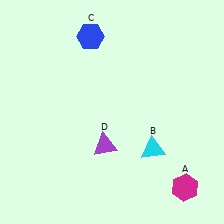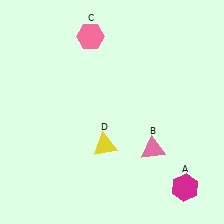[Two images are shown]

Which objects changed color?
B changed from cyan to pink. C changed from blue to pink. D changed from purple to yellow.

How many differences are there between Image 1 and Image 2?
There are 3 differences between the two images.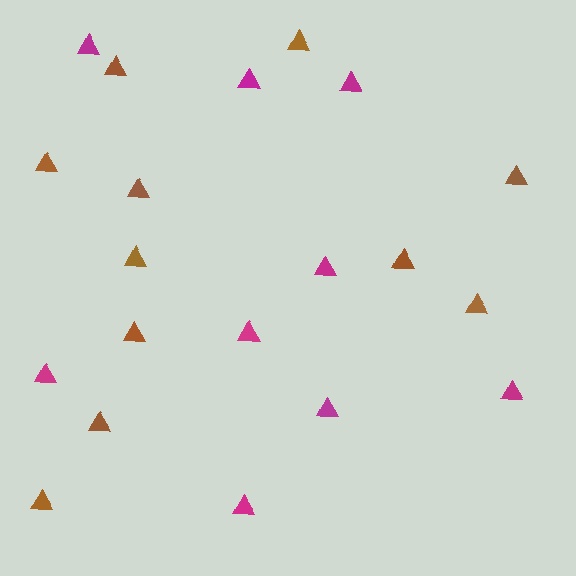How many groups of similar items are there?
There are 2 groups: one group of brown triangles (11) and one group of magenta triangles (9).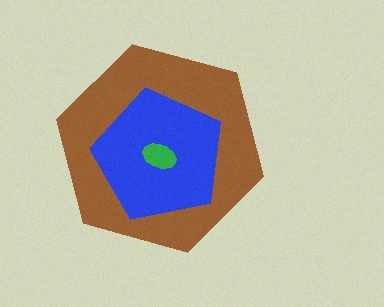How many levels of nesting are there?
3.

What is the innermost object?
The green ellipse.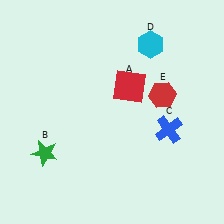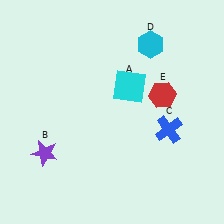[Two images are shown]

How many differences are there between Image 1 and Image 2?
There are 2 differences between the two images.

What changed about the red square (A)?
In Image 1, A is red. In Image 2, it changed to cyan.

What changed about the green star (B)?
In Image 1, B is green. In Image 2, it changed to purple.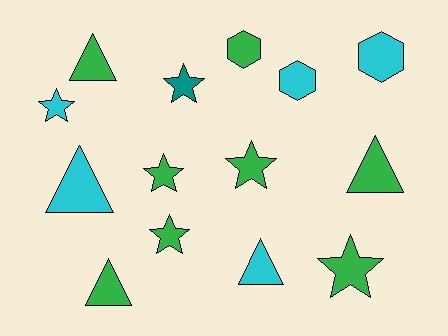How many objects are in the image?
There are 14 objects.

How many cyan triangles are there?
There are 2 cyan triangles.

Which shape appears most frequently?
Star, with 6 objects.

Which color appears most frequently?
Green, with 8 objects.